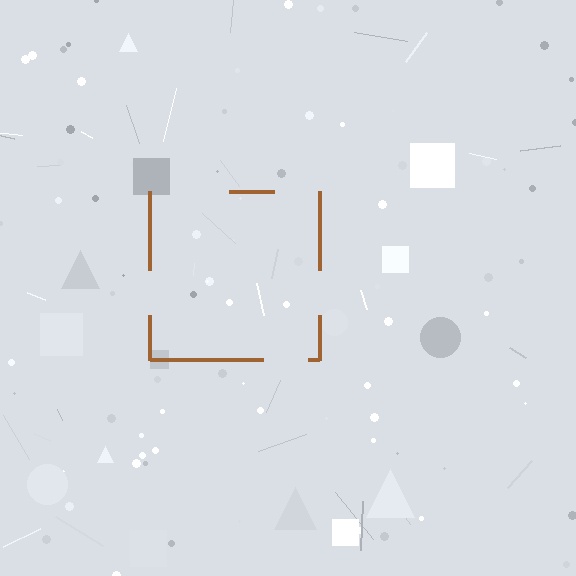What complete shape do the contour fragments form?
The contour fragments form a square.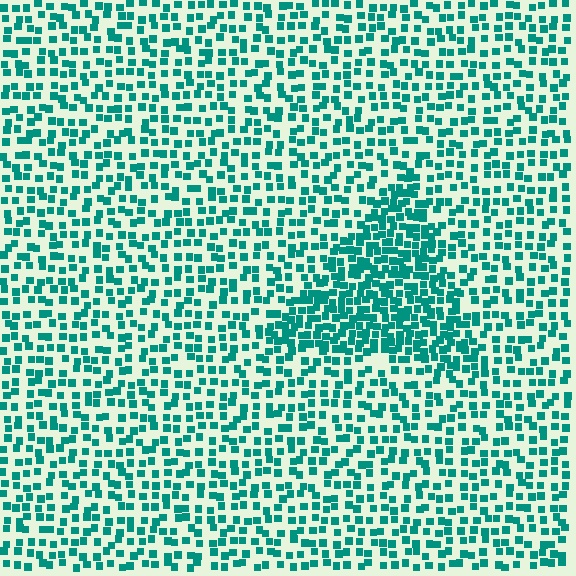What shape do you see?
I see a triangle.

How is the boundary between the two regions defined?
The boundary is defined by a change in element density (approximately 1.9x ratio). All elements are the same color, size, and shape.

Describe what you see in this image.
The image contains small teal elements arranged at two different densities. A triangle-shaped region is visible where the elements are more densely packed than the surrounding area.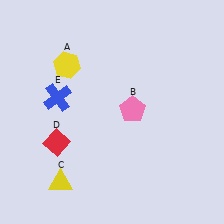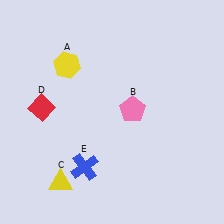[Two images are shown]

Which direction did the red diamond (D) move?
The red diamond (D) moved up.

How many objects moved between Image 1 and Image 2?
2 objects moved between the two images.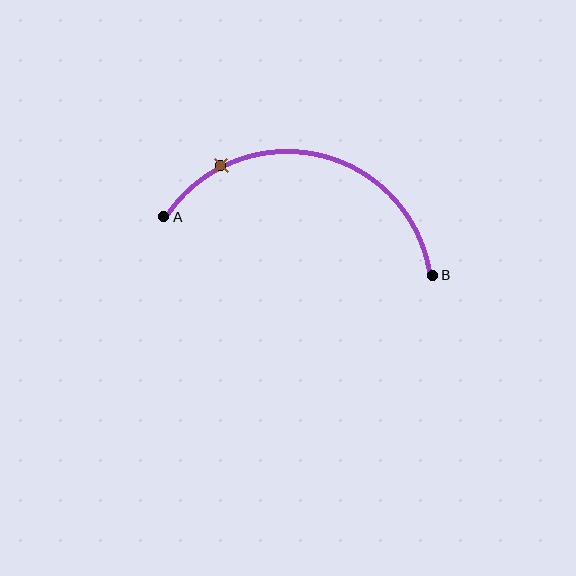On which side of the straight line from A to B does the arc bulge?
The arc bulges above the straight line connecting A and B.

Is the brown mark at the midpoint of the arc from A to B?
No. The brown mark lies on the arc but is closer to endpoint A. The arc midpoint would be at the point on the curve equidistant along the arc from both A and B.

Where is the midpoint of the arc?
The arc midpoint is the point on the curve farthest from the straight line joining A and B. It sits above that line.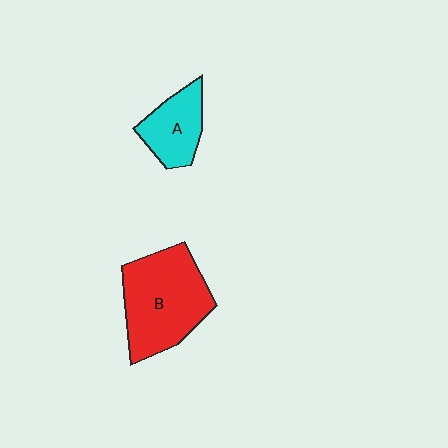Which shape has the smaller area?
Shape A (cyan).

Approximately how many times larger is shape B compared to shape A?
Approximately 2.0 times.